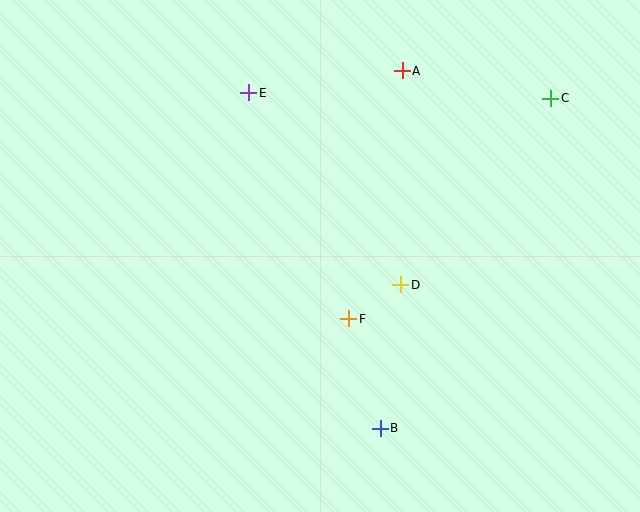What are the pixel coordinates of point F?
Point F is at (349, 319).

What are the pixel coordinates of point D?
Point D is at (401, 285).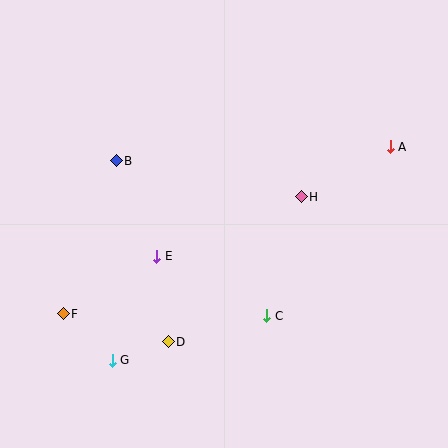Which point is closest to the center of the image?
Point E at (157, 256) is closest to the center.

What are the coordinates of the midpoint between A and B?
The midpoint between A and B is at (253, 154).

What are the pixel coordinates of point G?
Point G is at (112, 360).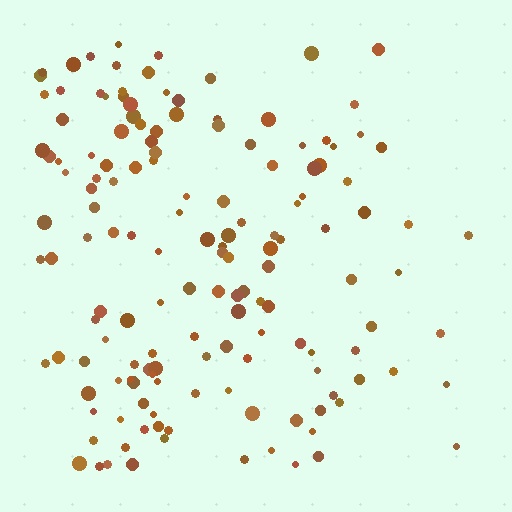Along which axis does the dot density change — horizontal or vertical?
Horizontal.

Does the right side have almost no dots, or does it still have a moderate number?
Still a moderate number, just noticeably fewer than the left.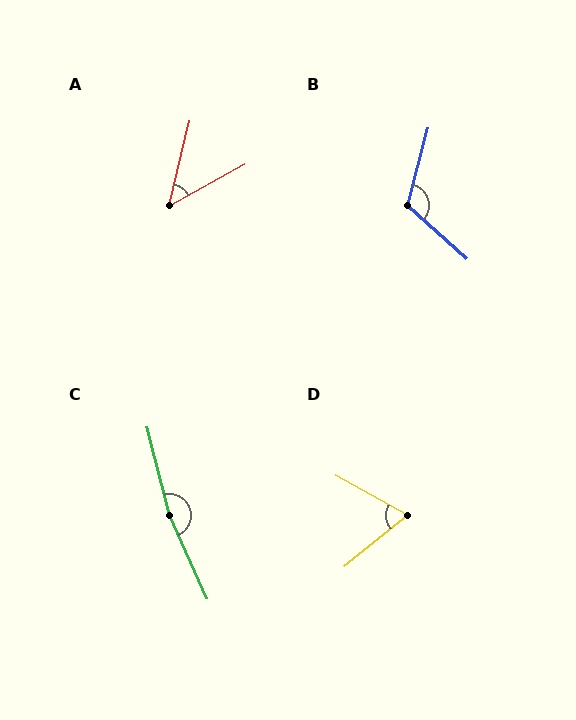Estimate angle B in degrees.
Approximately 117 degrees.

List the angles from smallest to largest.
A (47°), D (68°), B (117°), C (170°).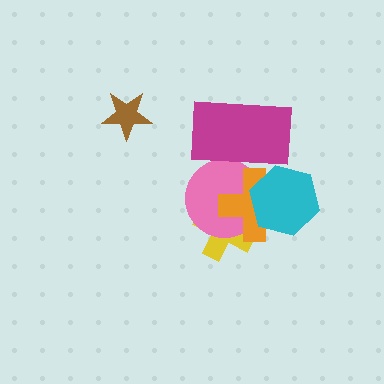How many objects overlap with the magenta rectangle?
2 objects overlap with the magenta rectangle.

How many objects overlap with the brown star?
0 objects overlap with the brown star.